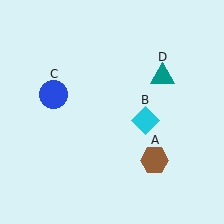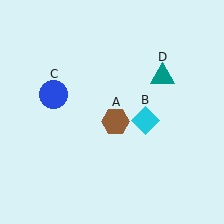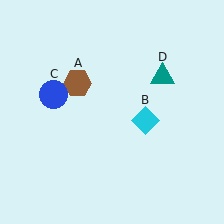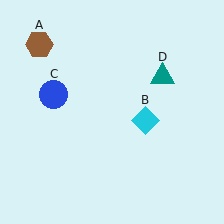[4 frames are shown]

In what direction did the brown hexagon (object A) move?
The brown hexagon (object A) moved up and to the left.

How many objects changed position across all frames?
1 object changed position: brown hexagon (object A).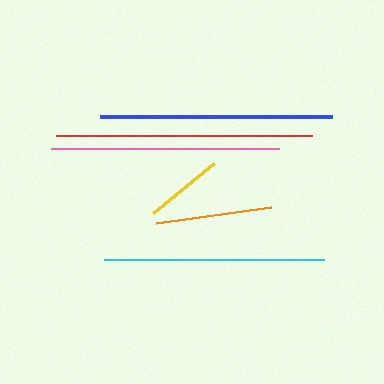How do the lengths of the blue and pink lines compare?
The blue and pink lines are approximately the same length.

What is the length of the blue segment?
The blue segment is approximately 233 pixels long.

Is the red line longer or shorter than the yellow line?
The red line is longer than the yellow line.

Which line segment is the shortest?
The yellow line is the shortest at approximately 79 pixels.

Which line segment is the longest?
The red line is the longest at approximately 255 pixels.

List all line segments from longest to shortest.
From longest to shortest: red, blue, pink, cyan, orange, yellow.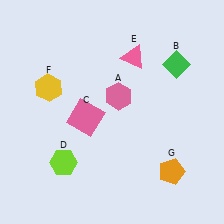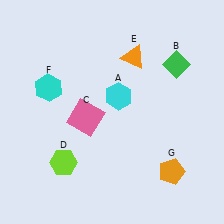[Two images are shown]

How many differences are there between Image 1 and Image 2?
There are 3 differences between the two images.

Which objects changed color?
A changed from pink to cyan. E changed from pink to orange. F changed from yellow to cyan.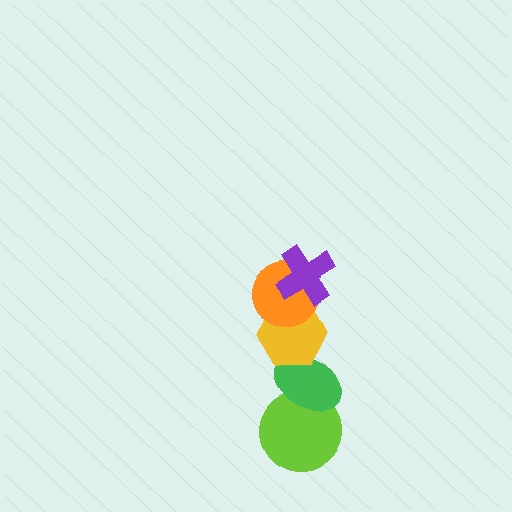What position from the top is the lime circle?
The lime circle is 5th from the top.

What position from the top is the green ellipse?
The green ellipse is 4th from the top.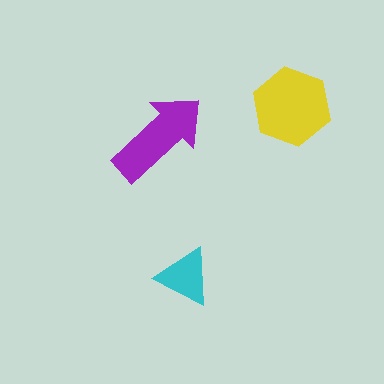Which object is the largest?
The yellow hexagon.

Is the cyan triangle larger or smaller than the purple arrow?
Smaller.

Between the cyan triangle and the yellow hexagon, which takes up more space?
The yellow hexagon.